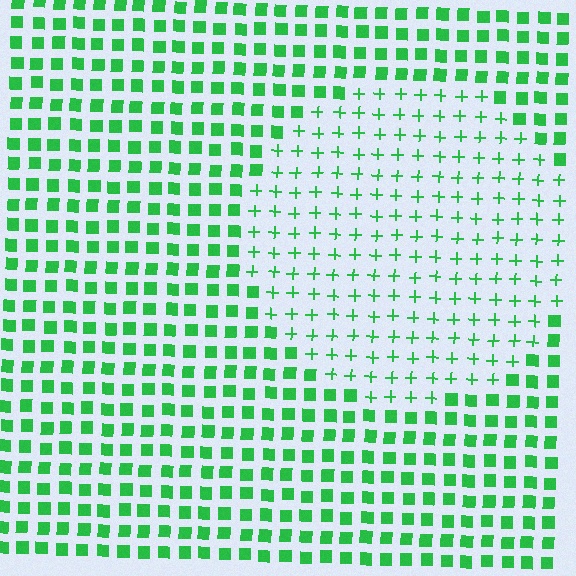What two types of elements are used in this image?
The image uses plus signs inside the circle region and squares outside it.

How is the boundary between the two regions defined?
The boundary is defined by a change in element shape: plus signs inside vs. squares outside. All elements share the same color and spacing.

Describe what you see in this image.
The image is filled with small green elements arranged in a uniform grid. A circle-shaped region contains plus signs, while the surrounding area contains squares. The boundary is defined purely by the change in element shape.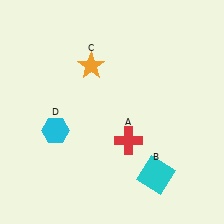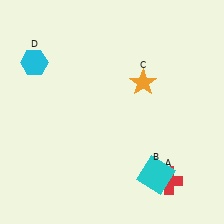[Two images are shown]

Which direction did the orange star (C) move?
The orange star (C) moved right.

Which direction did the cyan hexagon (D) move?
The cyan hexagon (D) moved up.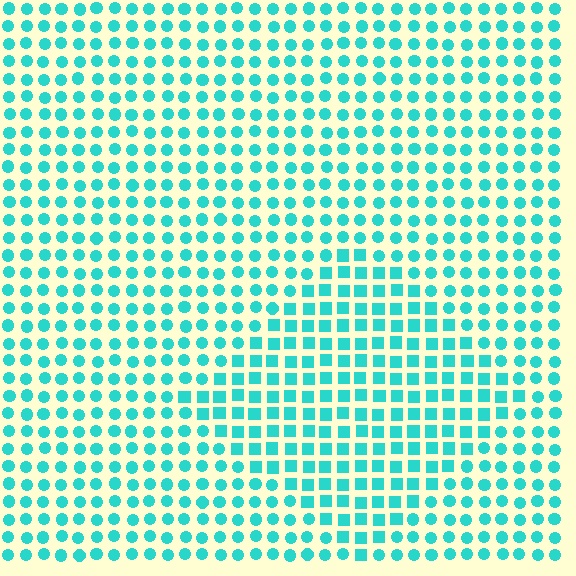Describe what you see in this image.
The image is filled with small cyan elements arranged in a uniform grid. A diamond-shaped region contains squares, while the surrounding area contains circles. The boundary is defined purely by the change in element shape.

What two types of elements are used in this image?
The image uses squares inside the diamond region and circles outside it.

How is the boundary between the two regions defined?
The boundary is defined by a change in element shape: squares inside vs. circles outside. All elements share the same color and spacing.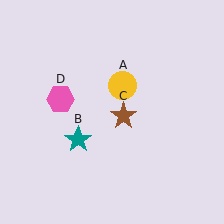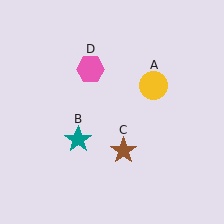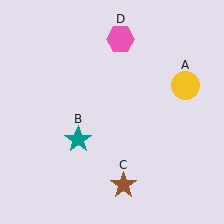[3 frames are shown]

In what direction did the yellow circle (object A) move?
The yellow circle (object A) moved right.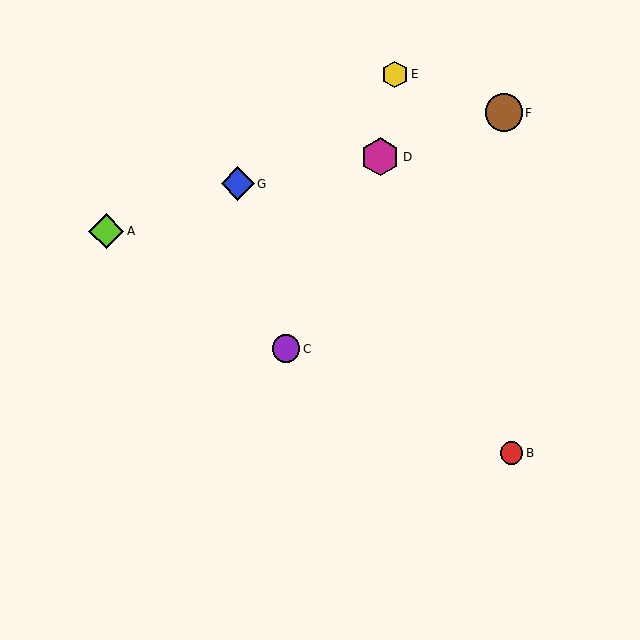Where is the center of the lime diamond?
The center of the lime diamond is at (106, 231).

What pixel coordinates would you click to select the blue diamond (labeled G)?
Click at (238, 184) to select the blue diamond G.